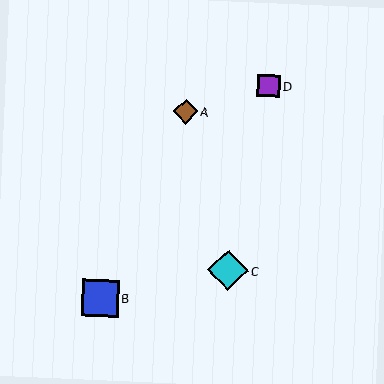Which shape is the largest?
The cyan diamond (labeled C) is the largest.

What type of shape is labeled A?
Shape A is a brown diamond.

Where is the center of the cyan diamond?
The center of the cyan diamond is at (228, 270).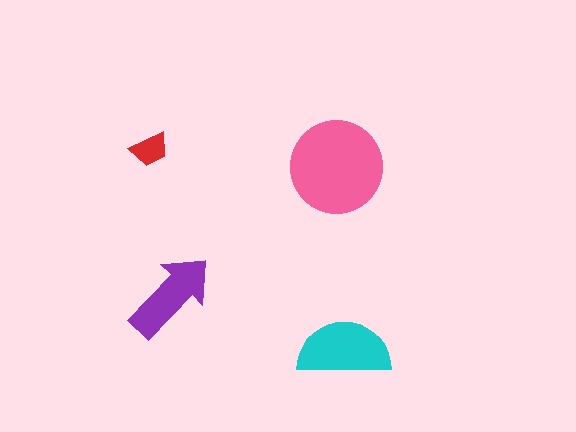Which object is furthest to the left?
The red trapezoid is leftmost.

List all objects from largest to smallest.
The pink circle, the cyan semicircle, the purple arrow, the red trapezoid.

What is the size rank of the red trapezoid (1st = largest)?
4th.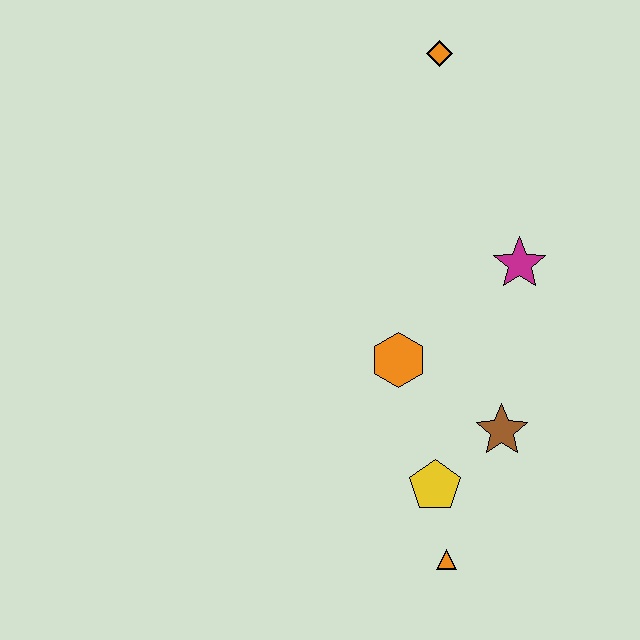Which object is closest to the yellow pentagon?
The orange triangle is closest to the yellow pentagon.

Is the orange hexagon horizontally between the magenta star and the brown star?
No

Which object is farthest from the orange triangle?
The orange diamond is farthest from the orange triangle.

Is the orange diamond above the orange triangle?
Yes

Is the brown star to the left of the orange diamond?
No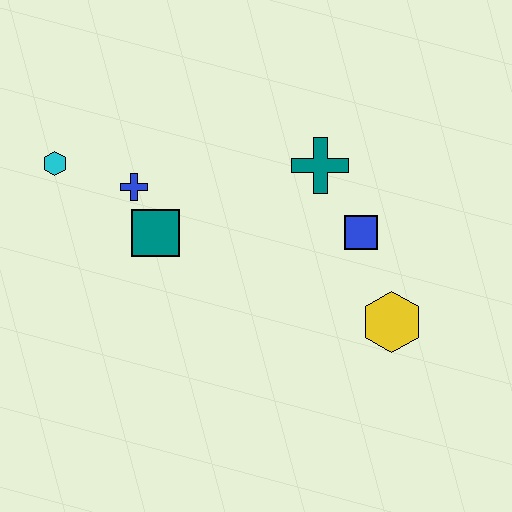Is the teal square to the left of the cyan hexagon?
No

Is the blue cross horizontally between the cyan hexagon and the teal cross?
Yes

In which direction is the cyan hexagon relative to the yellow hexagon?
The cyan hexagon is to the left of the yellow hexagon.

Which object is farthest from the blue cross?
The yellow hexagon is farthest from the blue cross.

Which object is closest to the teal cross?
The blue square is closest to the teal cross.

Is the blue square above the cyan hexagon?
No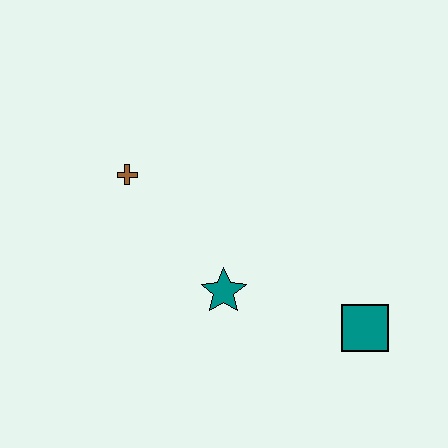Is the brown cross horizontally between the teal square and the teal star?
No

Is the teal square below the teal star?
Yes